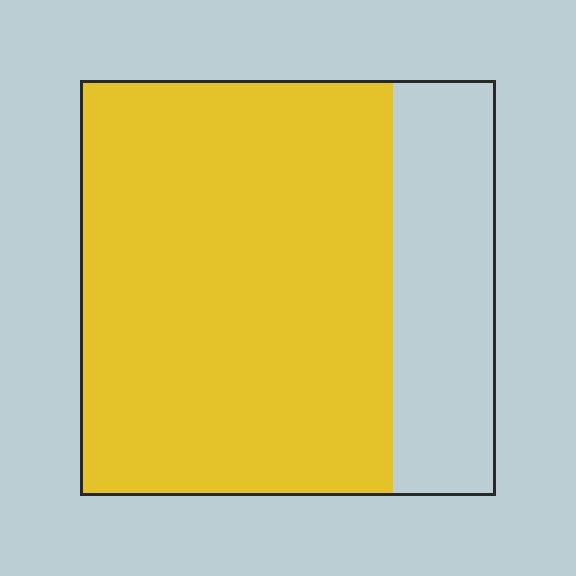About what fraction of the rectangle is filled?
About three quarters (3/4).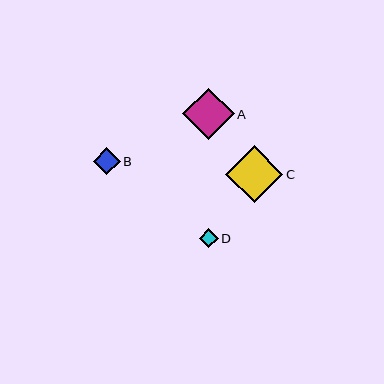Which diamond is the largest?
Diamond C is the largest with a size of approximately 57 pixels.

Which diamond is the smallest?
Diamond D is the smallest with a size of approximately 19 pixels.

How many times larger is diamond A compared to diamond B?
Diamond A is approximately 1.9 times the size of diamond B.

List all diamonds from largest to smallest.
From largest to smallest: C, A, B, D.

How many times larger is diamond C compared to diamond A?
Diamond C is approximately 1.1 times the size of diamond A.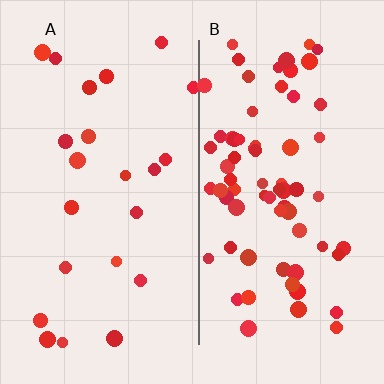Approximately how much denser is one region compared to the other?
Approximately 3.1× — region B over region A.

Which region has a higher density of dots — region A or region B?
B (the right).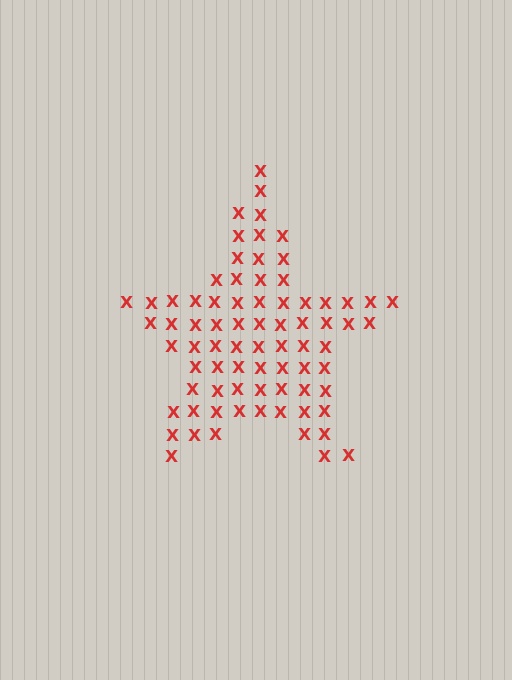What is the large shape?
The large shape is a star.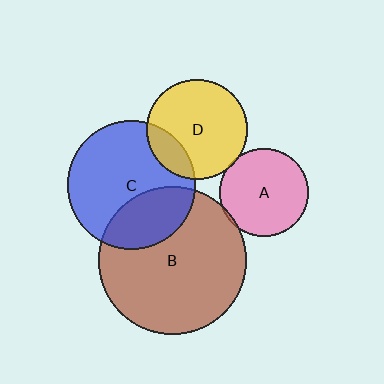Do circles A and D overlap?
Yes.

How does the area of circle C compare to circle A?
Approximately 2.1 times.